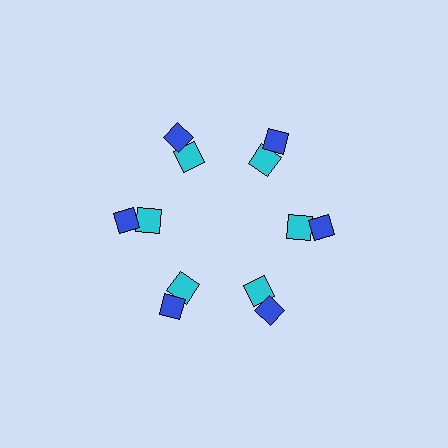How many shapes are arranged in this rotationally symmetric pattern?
There are 12 shapes, arranged in 6 groups of 2.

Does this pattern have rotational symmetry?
Yes, this pattern has 6-fold rotational symmetry. It looks the same after rotating 60 degrees around the center.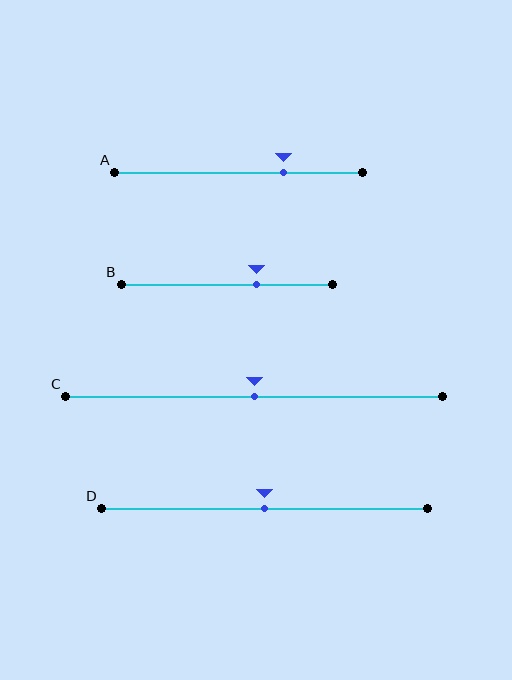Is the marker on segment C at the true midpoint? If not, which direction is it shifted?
Yes, the marker on segment C is at the true midpoint.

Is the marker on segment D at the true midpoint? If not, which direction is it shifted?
Yes, the marker on segment D is at the true midpoint.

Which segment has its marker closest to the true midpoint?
Segment C has its marker closest to the true midpoint.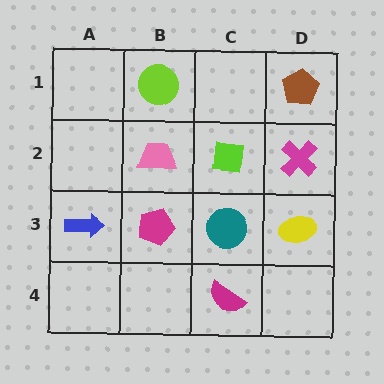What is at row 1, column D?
A brown pentagon.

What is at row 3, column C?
A teal circle.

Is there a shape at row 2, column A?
No, that cell is empty.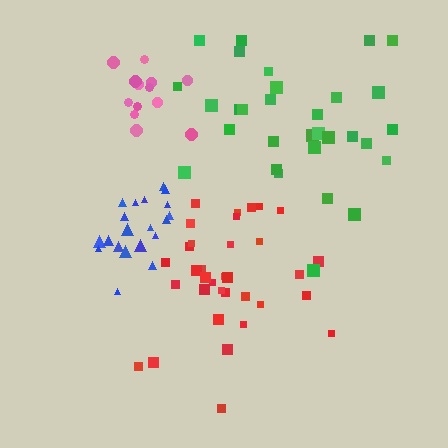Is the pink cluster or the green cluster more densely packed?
Pink.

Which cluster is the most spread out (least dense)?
Green.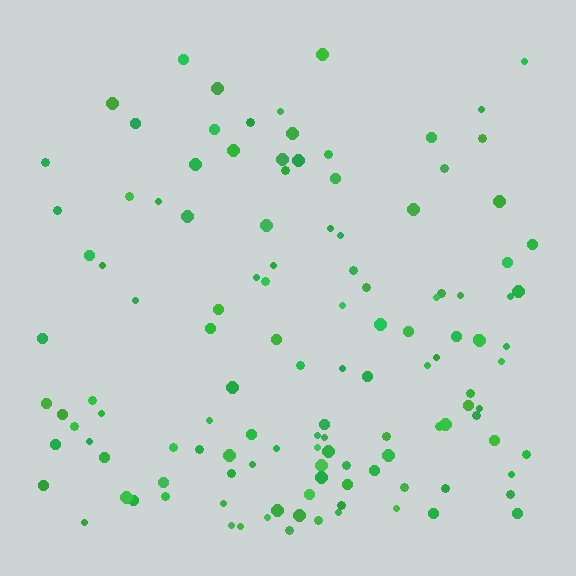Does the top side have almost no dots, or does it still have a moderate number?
Still a moderate number, just noticeably fewer than the bottom.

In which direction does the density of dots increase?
From top to bottom, with the bottom side densest.